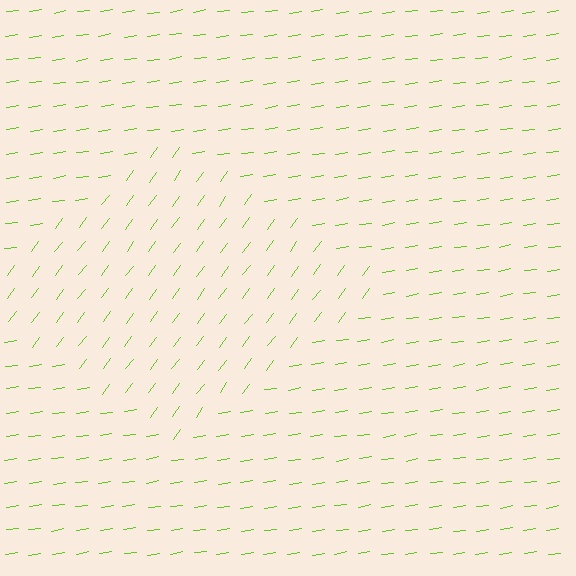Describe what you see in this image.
The image is filled with small lime line segments. A diamond region in the image has lines oriented differently from the surrounding lines, creating a visible texture boundary.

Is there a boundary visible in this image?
Yes, there is a texture boundary formed by a change in line orientation.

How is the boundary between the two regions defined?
The boundary is defined purely by a change in line orientation (approximately 45 degrees difference). All lines are the same color and thickness.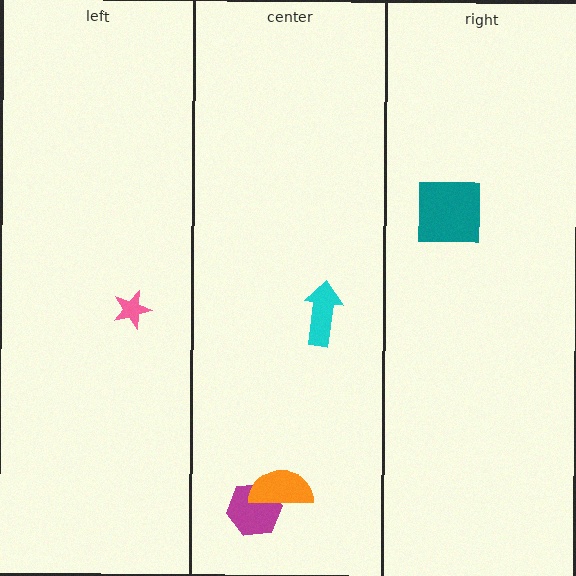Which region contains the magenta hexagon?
The center region.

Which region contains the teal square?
The right region.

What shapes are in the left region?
The pink star.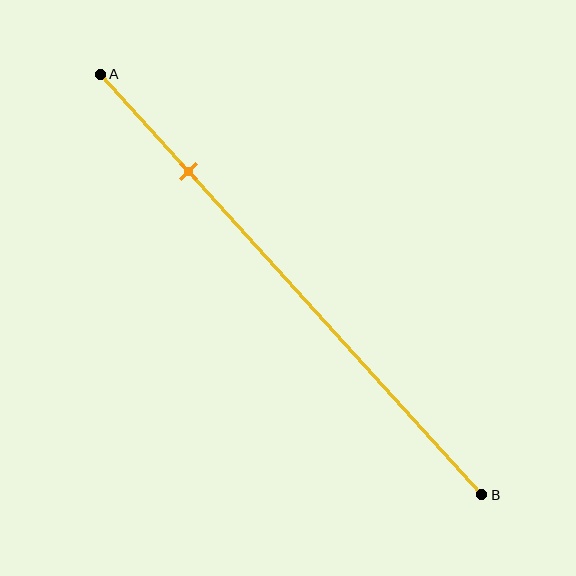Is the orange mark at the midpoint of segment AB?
No, the mark is at about 25% from A, not at the 50% midpoint.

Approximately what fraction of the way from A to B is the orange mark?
The orange mark is approximately 25% of the way from A to B.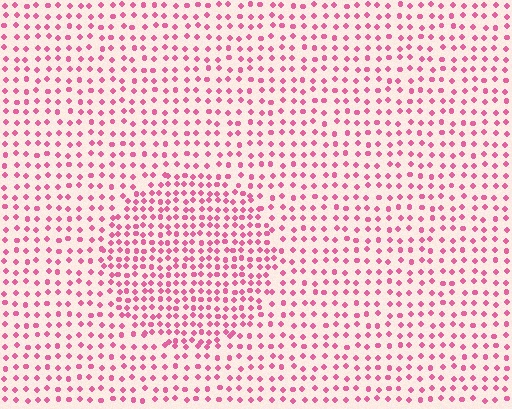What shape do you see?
I see a circle.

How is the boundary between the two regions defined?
The boundary is defined by a change in element density (approximately 1.7x ratio). All elements are the same color, size, and shape.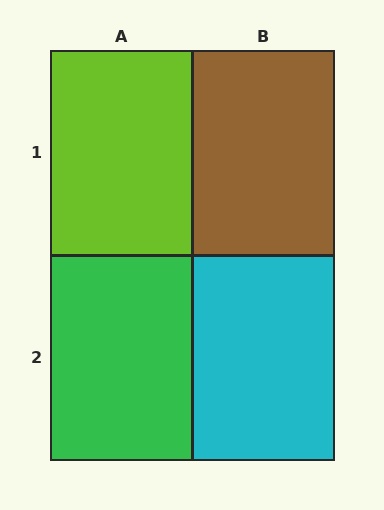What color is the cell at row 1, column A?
Lime.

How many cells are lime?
1 cell is lime.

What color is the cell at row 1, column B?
Brown.